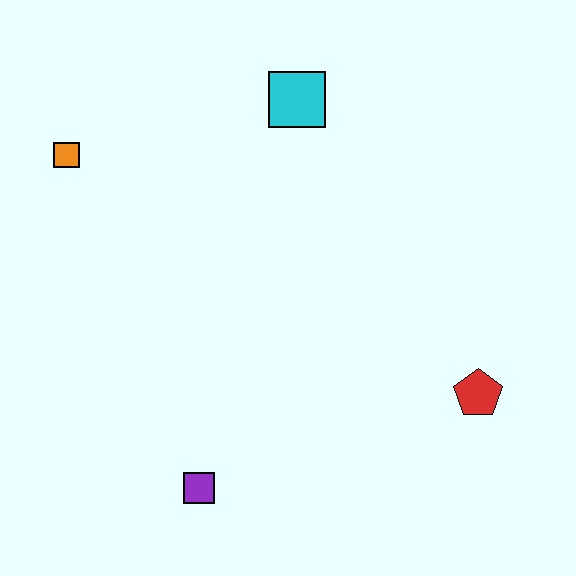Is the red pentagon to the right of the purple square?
Yes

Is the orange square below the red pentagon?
No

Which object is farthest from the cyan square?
The purple square is farthest from the cyan square.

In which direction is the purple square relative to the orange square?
The purple square is below the orange square.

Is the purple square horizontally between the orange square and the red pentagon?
Yes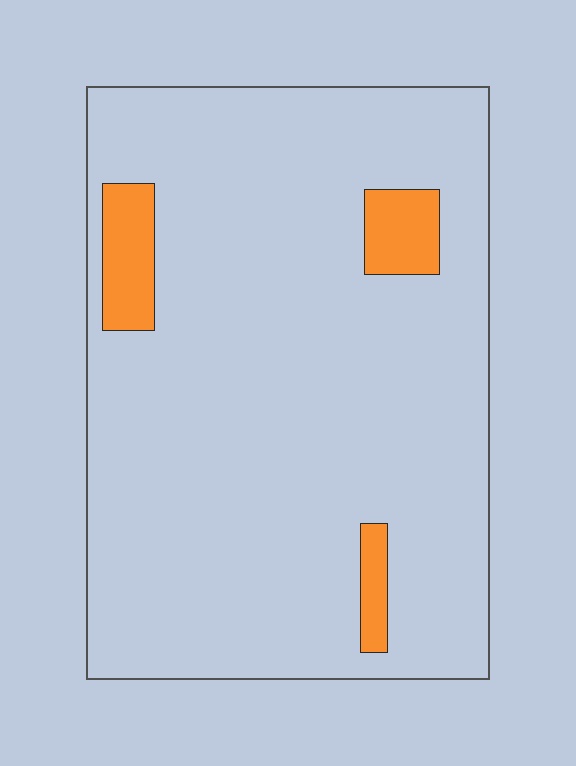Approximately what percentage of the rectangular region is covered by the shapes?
Approximately 10%.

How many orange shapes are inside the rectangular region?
3.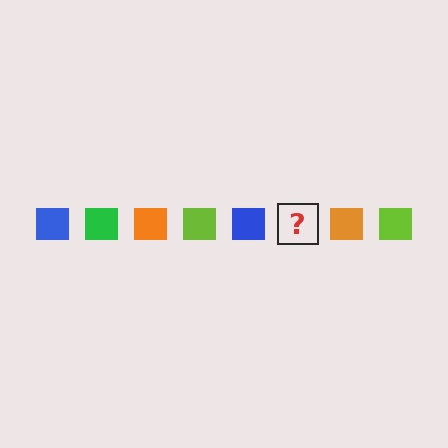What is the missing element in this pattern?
The missing element is a green square.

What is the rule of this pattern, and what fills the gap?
The rule is that the pattern cycles through blue, green, orange, lime squares. The gap should be filled with a green square.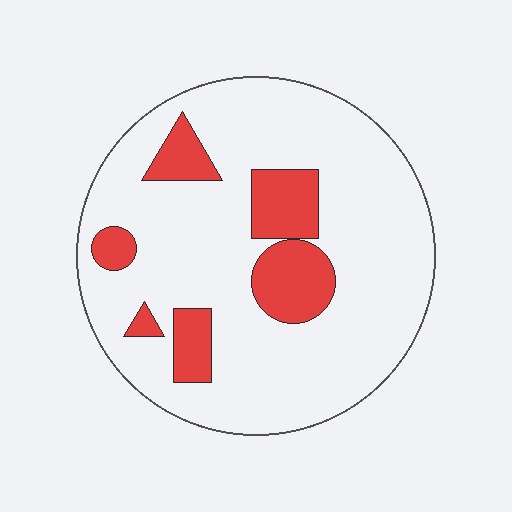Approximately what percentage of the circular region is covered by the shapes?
Approximately 20%.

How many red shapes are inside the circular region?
6.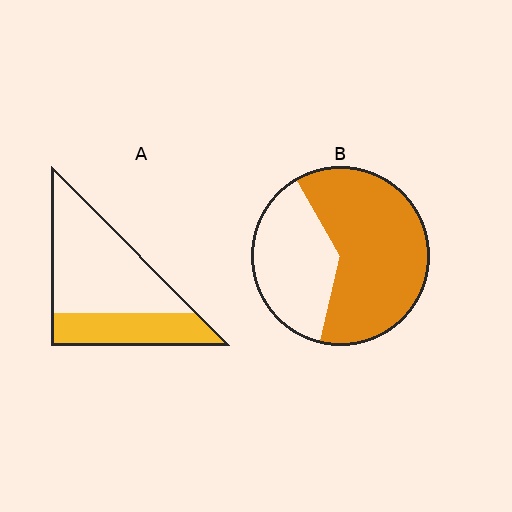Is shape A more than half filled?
No.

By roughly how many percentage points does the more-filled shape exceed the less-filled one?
By roughly 30 percentage points (B over A).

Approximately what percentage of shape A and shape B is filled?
A is approximately 35% and B is approximately 60%.